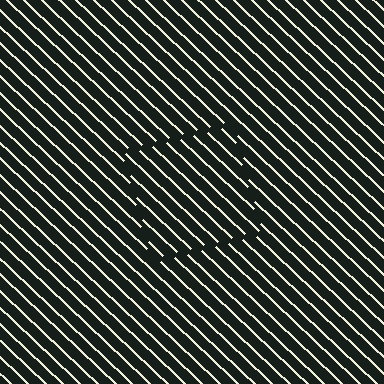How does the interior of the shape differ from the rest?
The interior of the shape contains the same grating, shifted by half a period — the contour is defined by the phase discontinuity where line-ends from the inner and outer gratings abut.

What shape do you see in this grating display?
An illusory square. The interior of the shape contains the same grating, shifted by half a period — the contour is defined by the phase discontinuity where line-ends from the inner and outer gratings abut.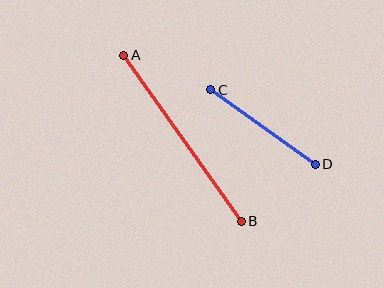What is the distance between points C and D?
The distance is approximately 128 pixels.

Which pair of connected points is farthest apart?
Points A and B are farthest apart.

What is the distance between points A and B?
The distance is approximately 203 pixels.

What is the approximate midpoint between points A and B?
The midpoint is at approximately (182, 138) pixels.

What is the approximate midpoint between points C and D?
The midpoint is at approximately (263, 127) pixels.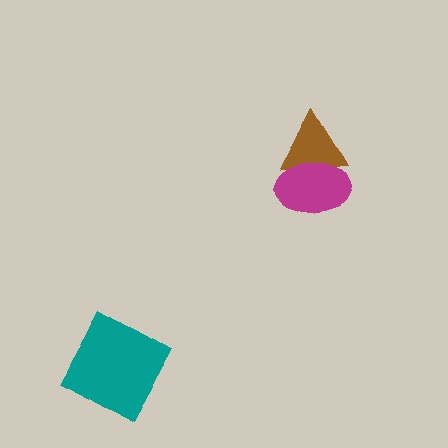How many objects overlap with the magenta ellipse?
1 object overlaps with the magenta ellipse.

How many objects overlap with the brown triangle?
1 object overlaps with the brown triangle.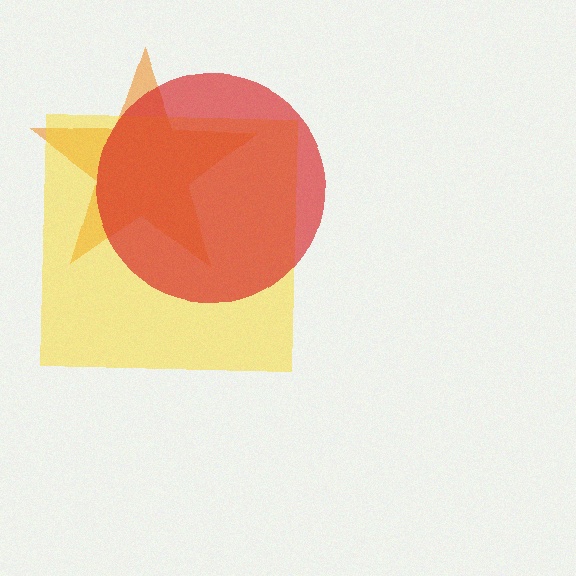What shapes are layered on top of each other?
The layered shapes are: an orange star, a yellow square, a red circle.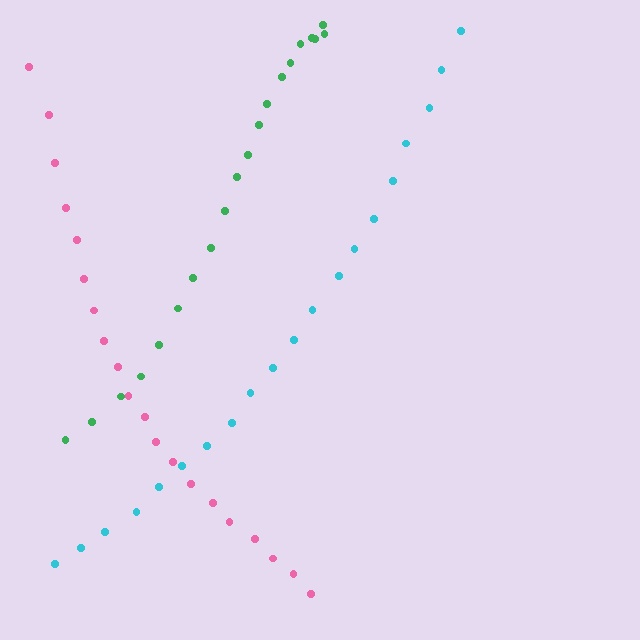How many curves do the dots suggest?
There are 3 distinct paths.